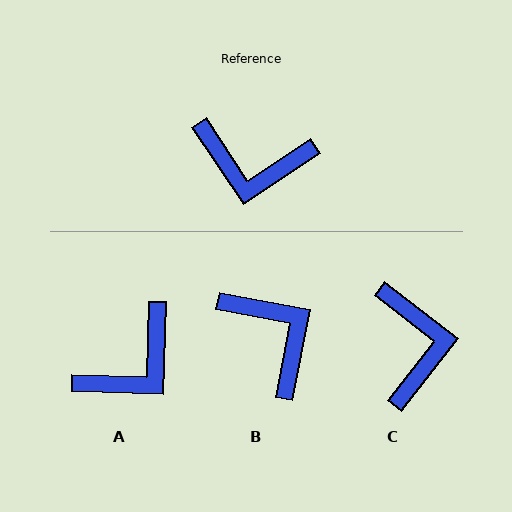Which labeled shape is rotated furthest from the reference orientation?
B, about 136 degrees away.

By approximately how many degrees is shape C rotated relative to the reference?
Approximately 109 degrees counter-clockwise.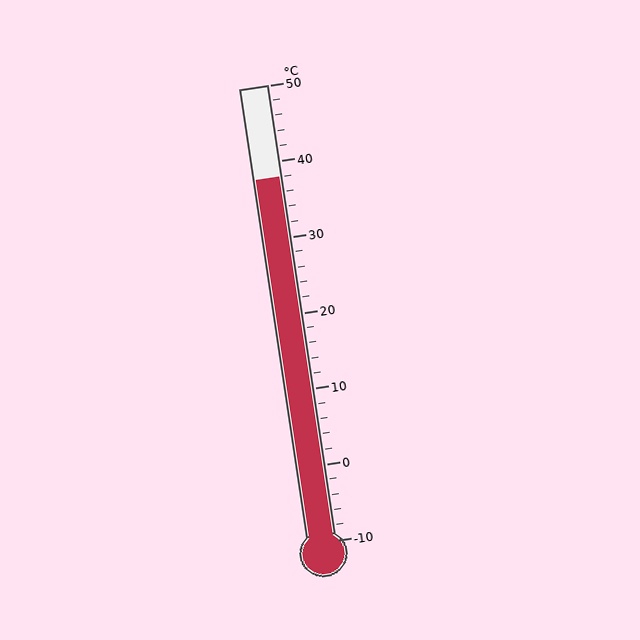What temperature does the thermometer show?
The thermometer shows approximately 38°C.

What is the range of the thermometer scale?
The thermometer scale ranges from -10°C to 50°C.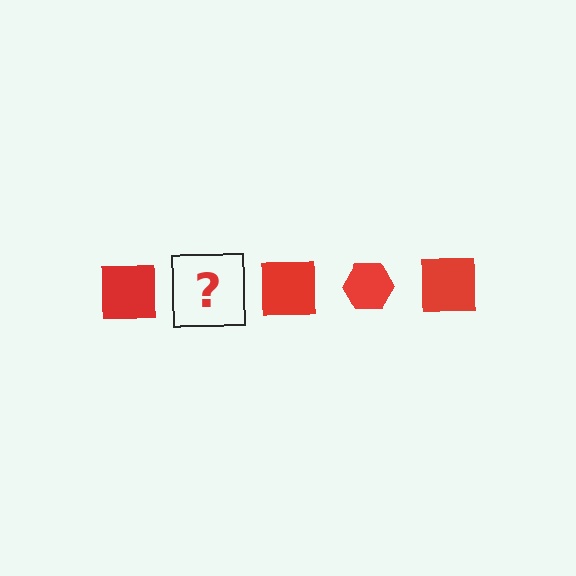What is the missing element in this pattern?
The missing element is a red hexagon.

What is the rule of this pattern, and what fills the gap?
The rule is that the pattern cycles through square, hexagon shapes in red. The gap should be filled with a red hexagon.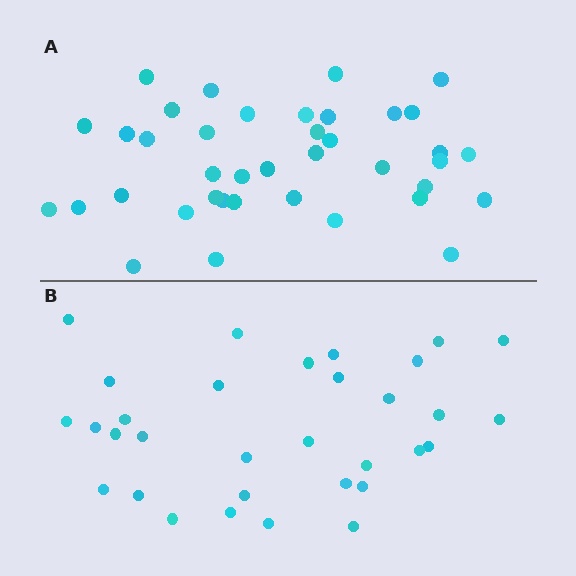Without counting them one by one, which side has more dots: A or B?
Region A (the top region) has more dots.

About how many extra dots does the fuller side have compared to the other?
Region A has roughly 8 or so more dots than region B.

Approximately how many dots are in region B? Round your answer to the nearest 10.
About 30 dots. (The exact count is 32, which rounds to 30.)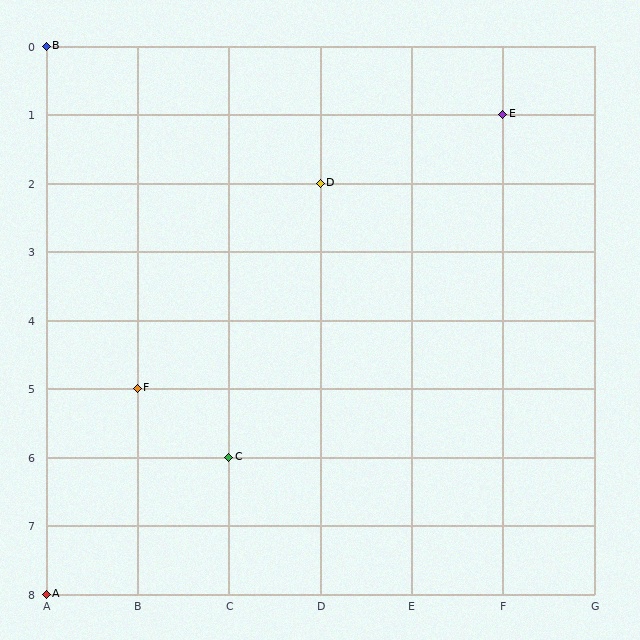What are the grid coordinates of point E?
Point E is at grid coordinates (F, 1).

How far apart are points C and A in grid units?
Points C and A are 2 columns and 2 rows apart (about 2.8 grid units diagonally).